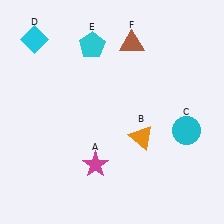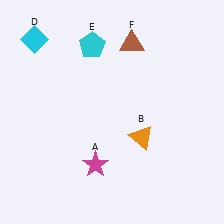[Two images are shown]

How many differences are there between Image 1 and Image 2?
There is 1 difference between the two images.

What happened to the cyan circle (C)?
The cyan circle (C) was removed in Image 2. It was in the bottom-right area of Image 1.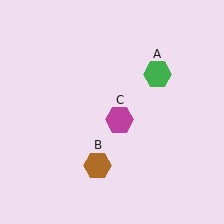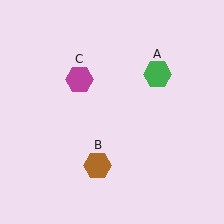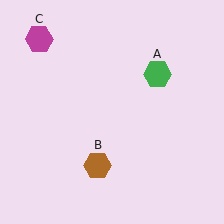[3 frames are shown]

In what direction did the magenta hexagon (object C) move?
The magenta hexagon (object C) moved up and to the left.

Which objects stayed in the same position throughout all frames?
Green hexagon (object A) and brown hexagon (object B) remained stationary.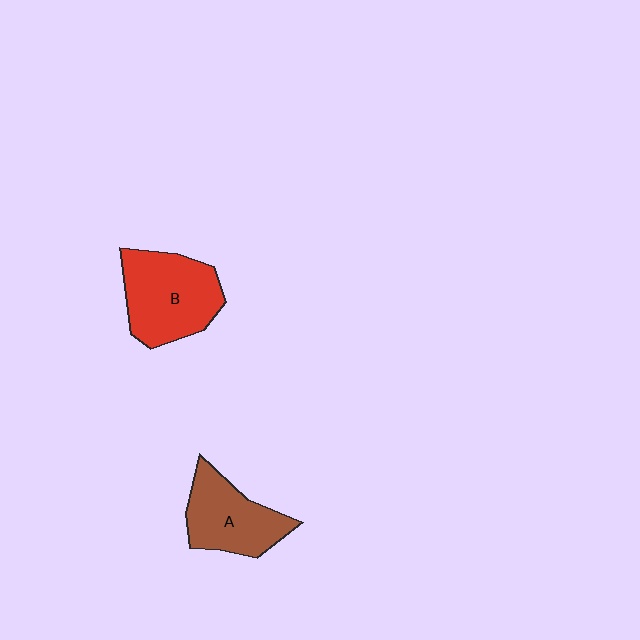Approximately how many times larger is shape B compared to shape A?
Approximately 1.2 times.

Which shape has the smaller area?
Shape A (brown).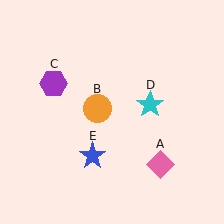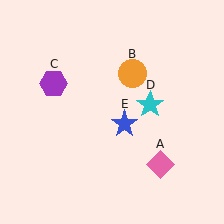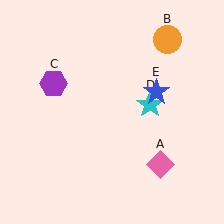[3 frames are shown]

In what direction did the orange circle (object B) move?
The orange circle (object B) moved up and to the right.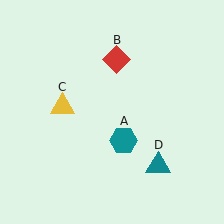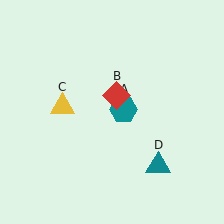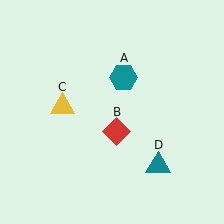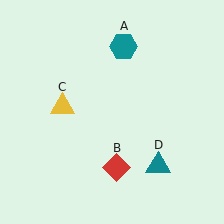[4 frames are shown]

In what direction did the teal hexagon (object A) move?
The teal hexagon (object A) moved up.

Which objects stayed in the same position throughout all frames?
Yellow triangle (object C) and teal triangle (object D) remained stationary.